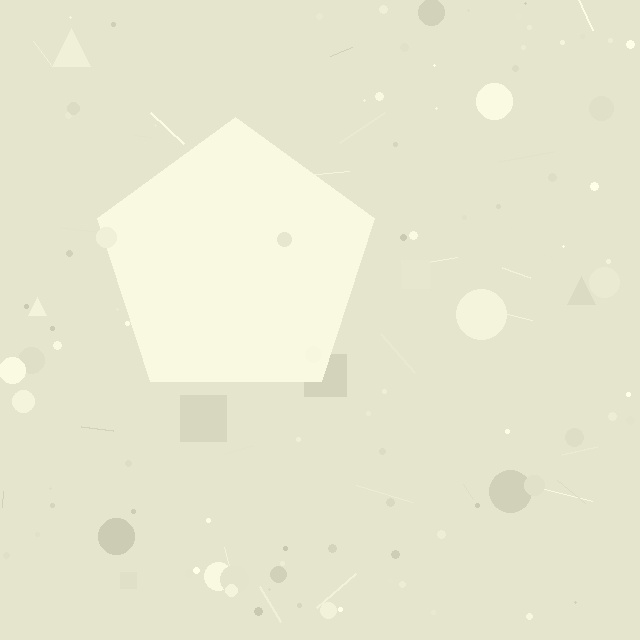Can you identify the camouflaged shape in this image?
The camouflaged shape is a pentagon.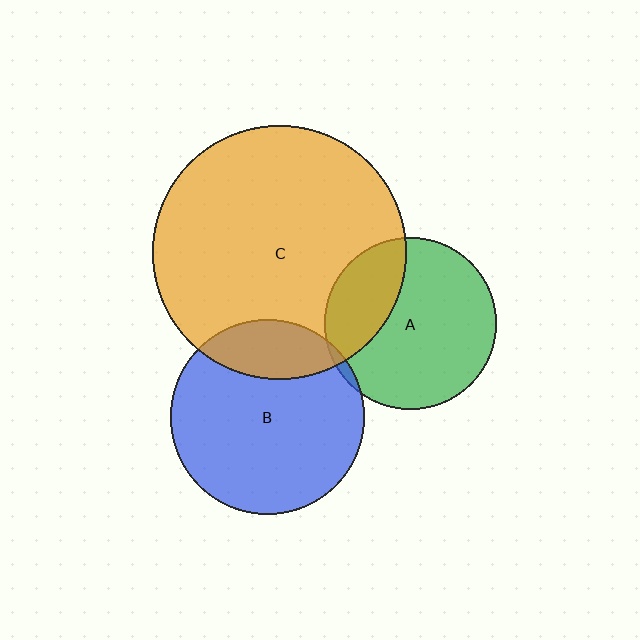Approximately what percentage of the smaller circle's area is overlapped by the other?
Approximately 30%.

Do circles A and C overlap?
Yes.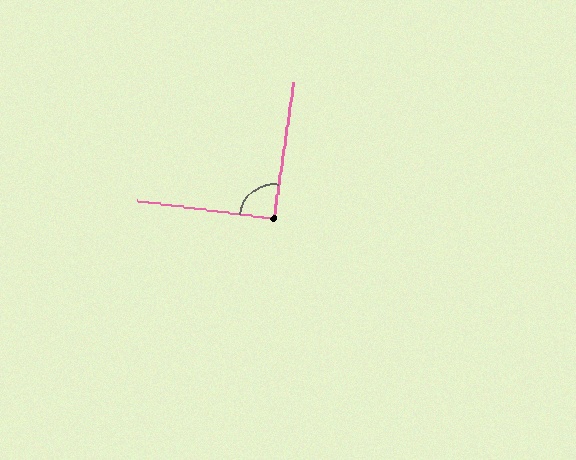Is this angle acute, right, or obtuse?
It is approximately a right angle.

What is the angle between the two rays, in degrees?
Approximately 91 degrees.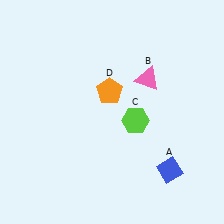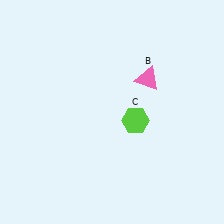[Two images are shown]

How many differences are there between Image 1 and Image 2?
There are 2 differences between the two images.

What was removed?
The orange pentagon (D), the blue diamond (A) were removed in Image 2.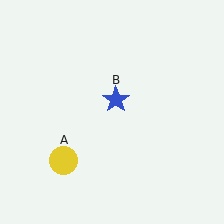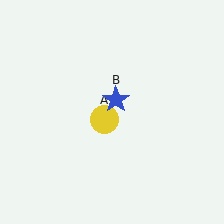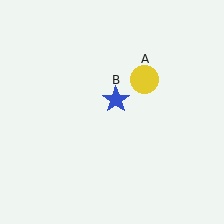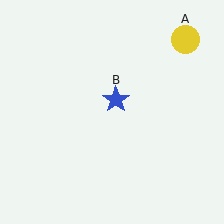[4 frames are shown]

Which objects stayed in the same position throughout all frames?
Blue star (object B) remained stationary.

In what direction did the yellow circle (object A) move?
The yellow circle (object A) moved up and to the right.